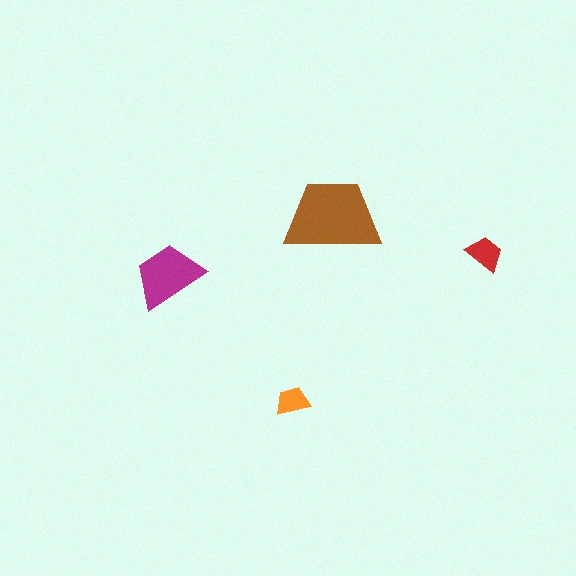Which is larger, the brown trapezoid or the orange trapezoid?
The brown one.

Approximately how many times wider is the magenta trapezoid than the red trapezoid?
About 2 times wider.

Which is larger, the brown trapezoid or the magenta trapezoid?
The brown one.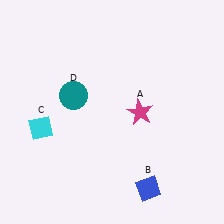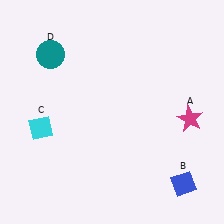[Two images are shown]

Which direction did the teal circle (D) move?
The teal circle (D) moved up.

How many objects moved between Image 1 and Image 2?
3 objects moved between the two images.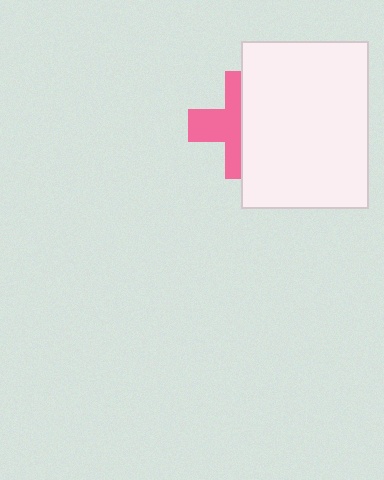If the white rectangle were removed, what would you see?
You would see the complete pink cross.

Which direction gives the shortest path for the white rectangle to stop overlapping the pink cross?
Moving right gives the shortest separation.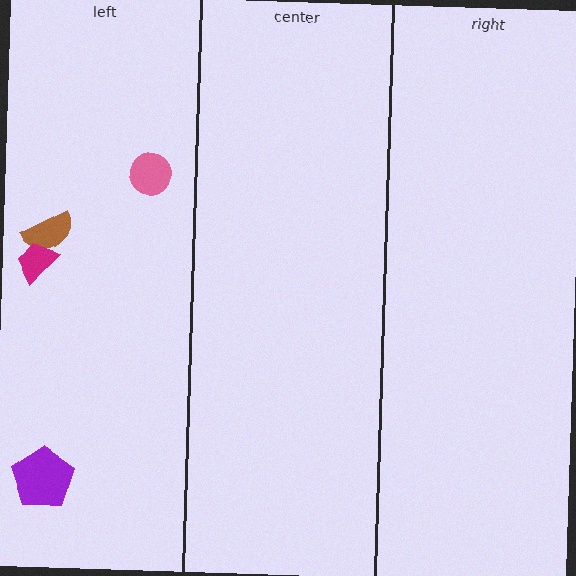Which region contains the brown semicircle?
The left region.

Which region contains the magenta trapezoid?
The left region.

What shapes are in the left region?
The brown semicircle, the magenta trapezoid, the purple pentagon, the pink circle.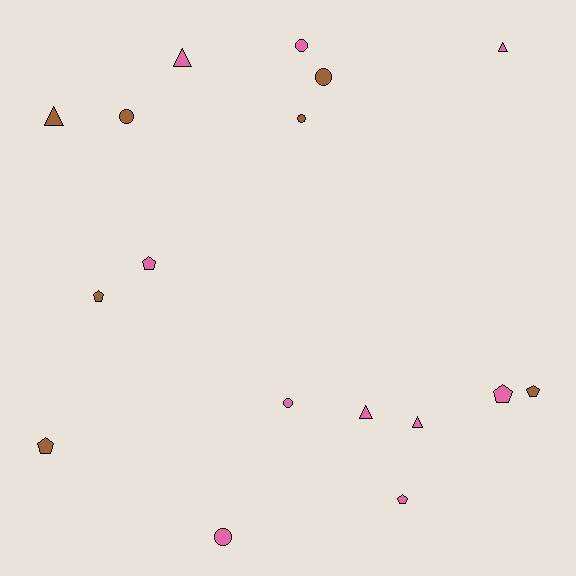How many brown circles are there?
There are 3 brown circles.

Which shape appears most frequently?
Pentagon, with 6 objects.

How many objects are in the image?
There are 17 objects.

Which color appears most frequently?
Pink, with 10 objects.